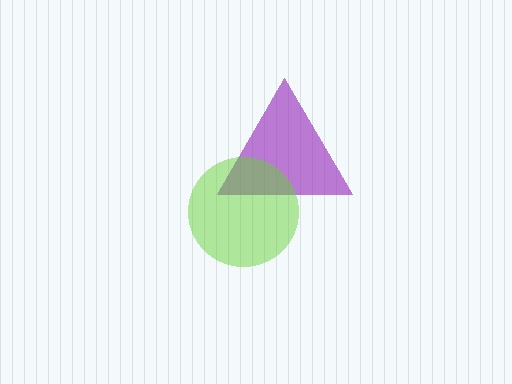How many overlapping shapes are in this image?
There are 2 overlapping shapes in the image.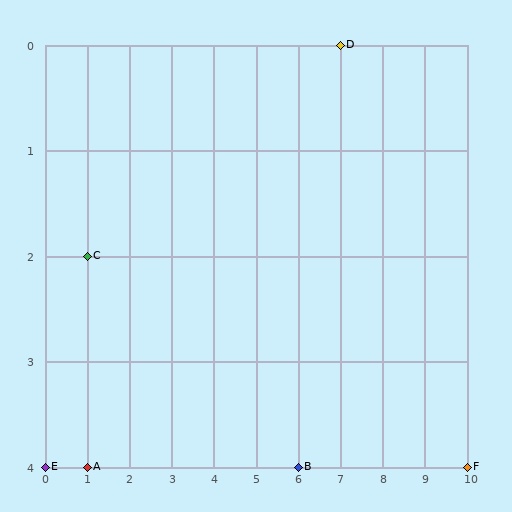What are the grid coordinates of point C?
Point C is at grid coordinates (1, 2).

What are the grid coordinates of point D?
Point D is at grid coordinates (7, 0).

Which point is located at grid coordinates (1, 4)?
Point A is at (1, 4).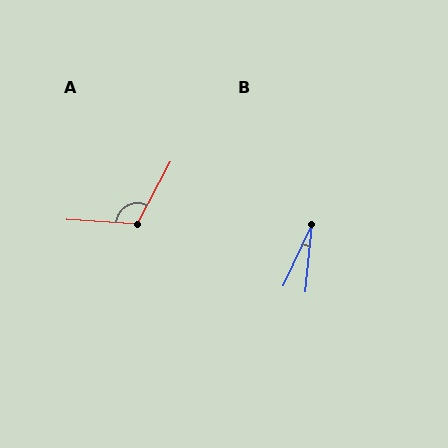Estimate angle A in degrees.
Approximately 114 degrees.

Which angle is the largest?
A, at approximately 114 degrees.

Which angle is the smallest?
B, at approximately 19 degrees.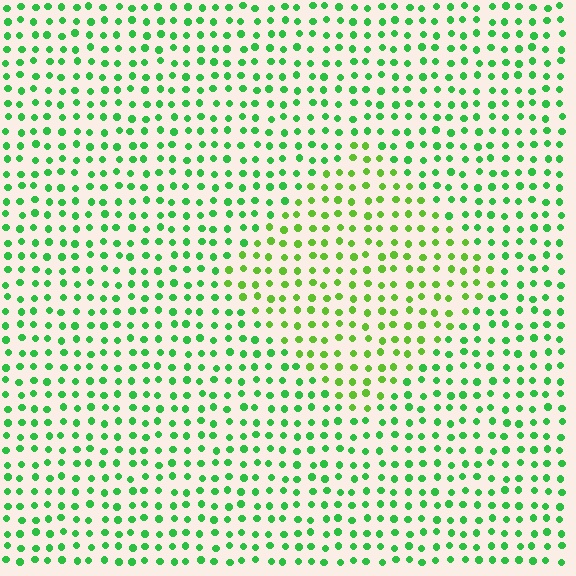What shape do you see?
I see a diamond.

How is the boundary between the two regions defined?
The boundary is defined purely by a slight shift in hue (about 29 degrees). Spacing, size, and orientation are identical on both sides.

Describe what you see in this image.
The image is filled with small green elements in a uniform arrangement. A diamond-shaped region is visible where the elements are tinted to a slightly different hue, forming a subtle color boundary.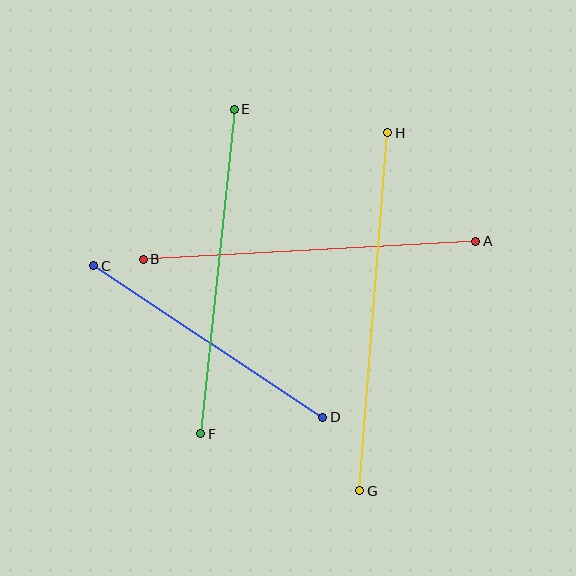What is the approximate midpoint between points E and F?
The midpoint is at approximately (217, 272) pixels.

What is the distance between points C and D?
The distance is approximately 274 pixels.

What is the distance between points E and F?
The distance is approximately 326 pixels.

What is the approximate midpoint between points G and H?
The midpoint is at approximately (374, 312) pixels.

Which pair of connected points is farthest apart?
Points G and H are farthest apart.